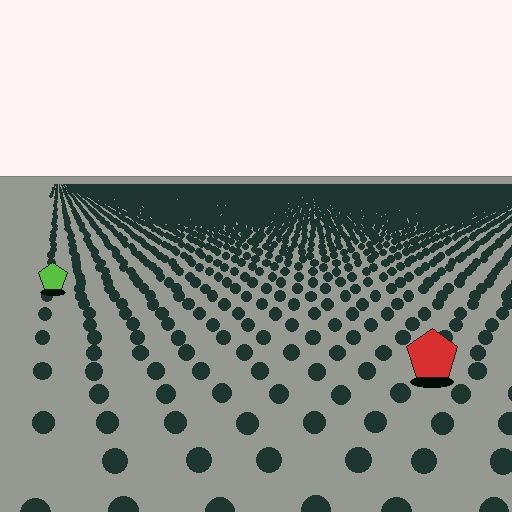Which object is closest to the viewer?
The red pentagon is closest. The texture marks near it are larger and more spread out.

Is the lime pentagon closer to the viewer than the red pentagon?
No. The red pentagon is closer — you can tell from the texture gradient: the ground texture is coarser near it.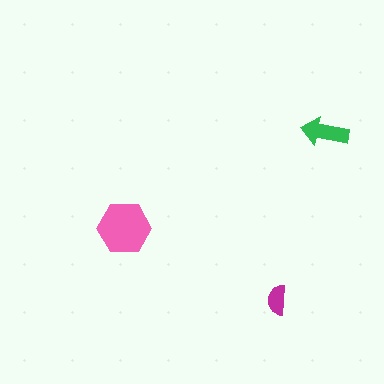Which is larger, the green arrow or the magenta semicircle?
The green arrow.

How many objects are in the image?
There are 3 objects in the image.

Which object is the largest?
The pink hexagon.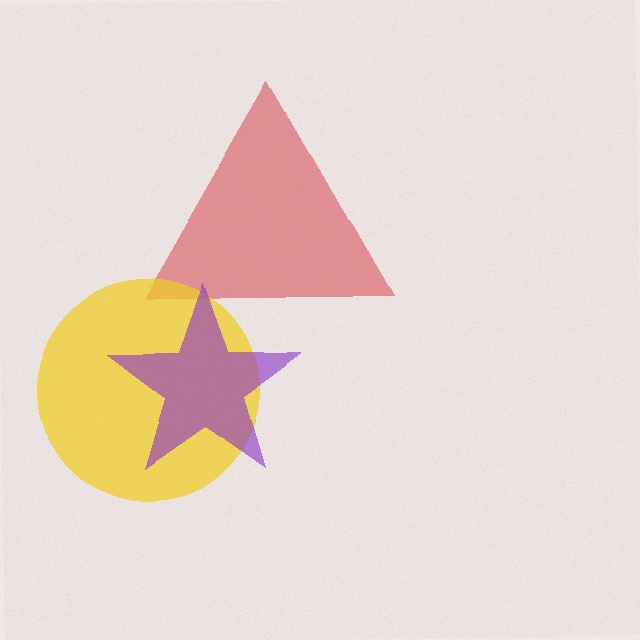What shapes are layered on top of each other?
The layered shapes are: a red triangle, a yellow circle, a purple star.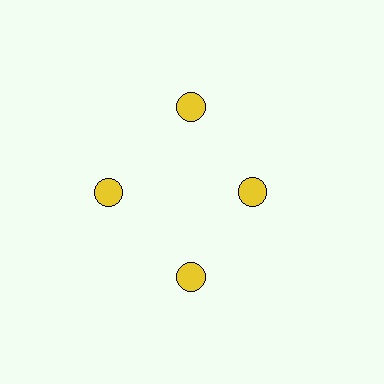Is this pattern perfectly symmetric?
No. The 4 yellow circles are arranged in a ring, but one element near the 3 o'clock position is pulled inward toward the center, breaking the 4-fold rotational symmetry.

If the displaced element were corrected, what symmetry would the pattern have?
It would have 4-fold rotational symmetry — the pattern would map onto itself every 90 degrees.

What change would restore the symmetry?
The symmetry would be restored by moving it outward, back onto the ring so that all 4 circles sit at equal angles and equal distance from the center.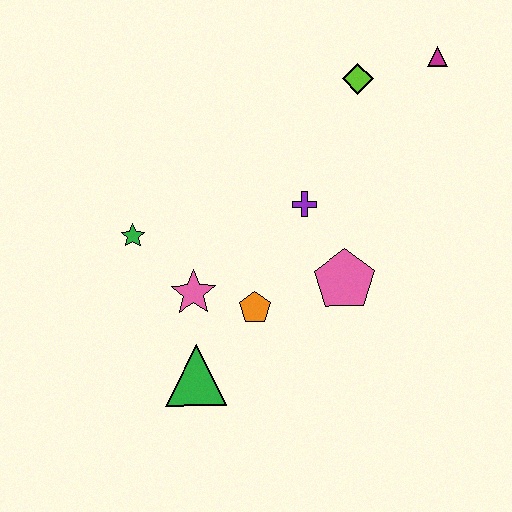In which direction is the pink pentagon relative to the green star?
The pink pentagon is to the right of the green star.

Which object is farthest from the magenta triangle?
The green triangle is farthest from the magenta triangle.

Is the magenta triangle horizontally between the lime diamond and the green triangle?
No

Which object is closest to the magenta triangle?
The lime diamond is closest to the magenta triangle.